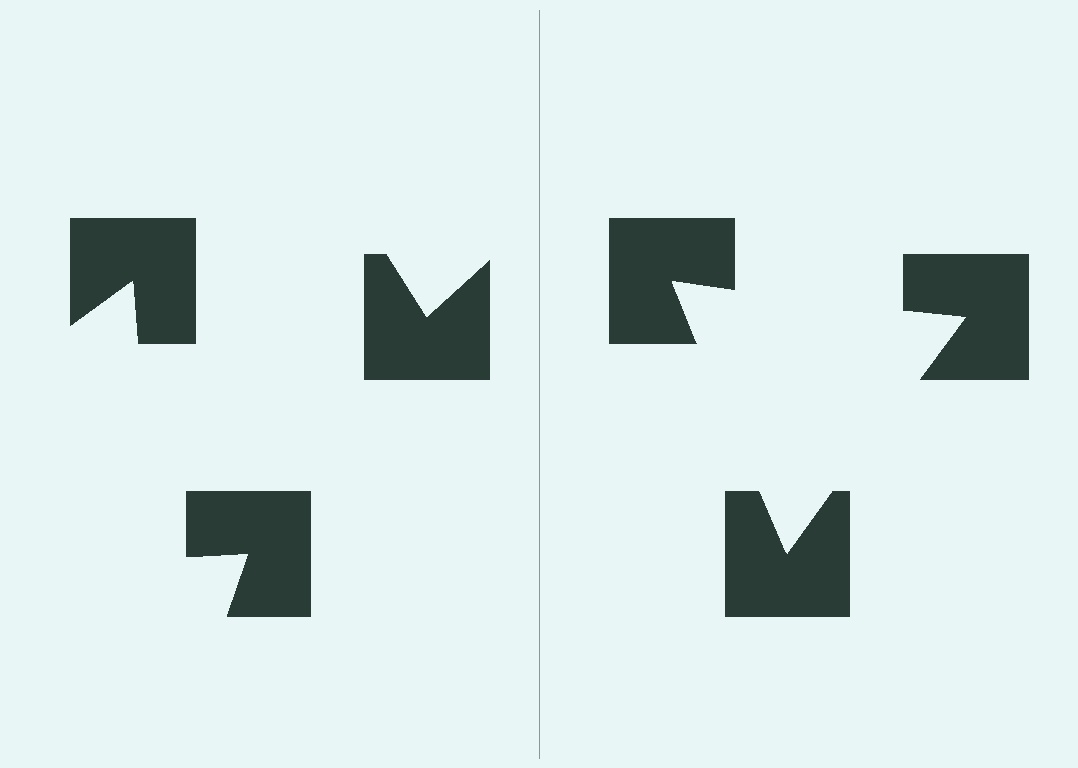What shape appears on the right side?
An illusory triangle.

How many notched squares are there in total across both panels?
6 — 3 on each side.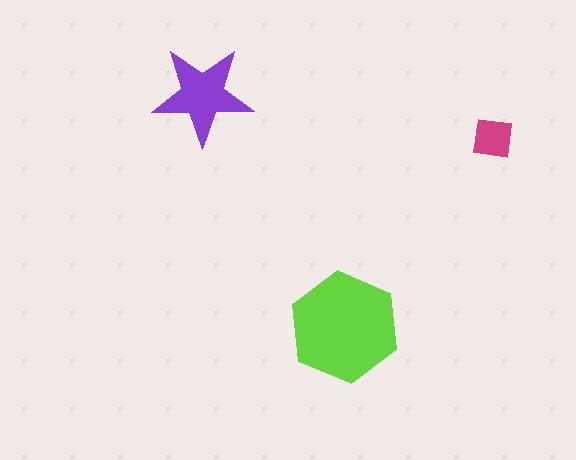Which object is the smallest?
The magenta square.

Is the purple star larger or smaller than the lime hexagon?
Smaller.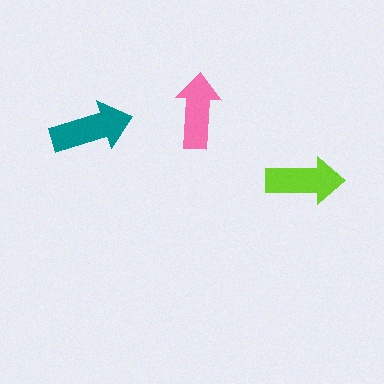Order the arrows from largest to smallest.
the teal one, the lime one, the pink one.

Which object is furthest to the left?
The teal arrow is leftmost.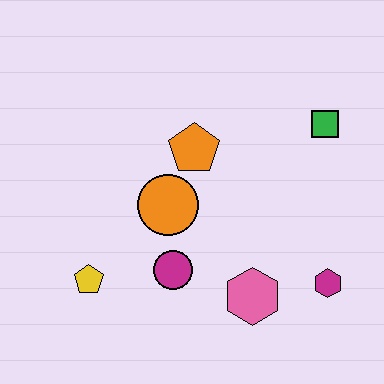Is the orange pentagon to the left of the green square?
Yes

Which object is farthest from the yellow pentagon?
The green square is farthest from the yellow pentagon.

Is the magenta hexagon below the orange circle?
Yes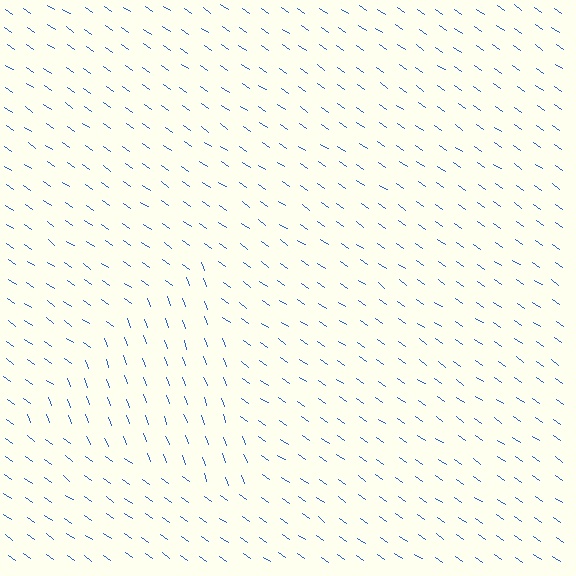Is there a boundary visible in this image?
Yes, there is a texture boundary formed by a change in line orientation.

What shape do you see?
I see a triangle.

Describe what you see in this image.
The image is filled with small blue line segments. A triangle region in the image has lines oriented differently from the surrounding lines, creating a visible texture boundary.